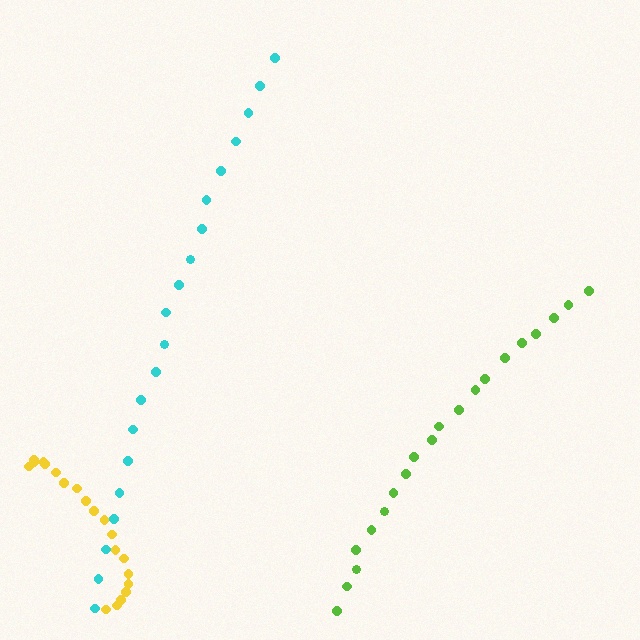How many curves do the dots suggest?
There are 3 distinct paths.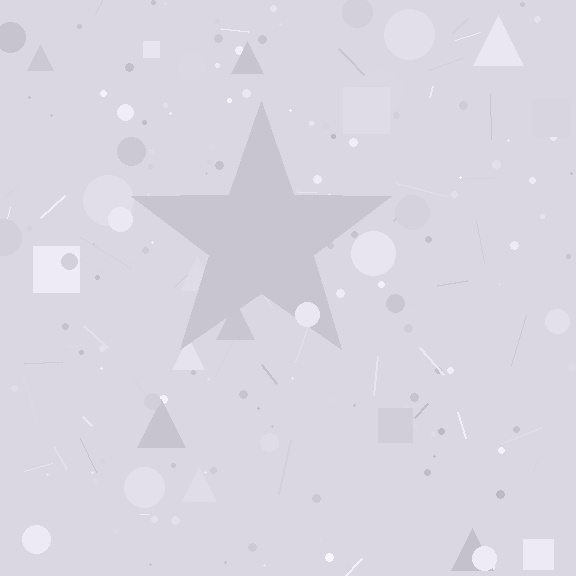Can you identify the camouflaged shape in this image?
The camouflaged shape is a star.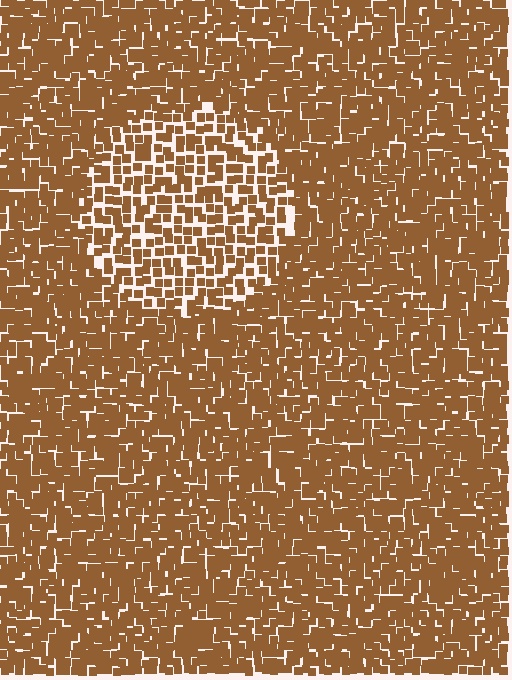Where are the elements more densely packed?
The elements are more densely packed outside the circle boundary.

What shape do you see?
I see a circle.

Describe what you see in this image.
The image contains small brown elements arranged at two different densities. A circle-shaped region is visible where the elements are less densely packed than the surrounding area.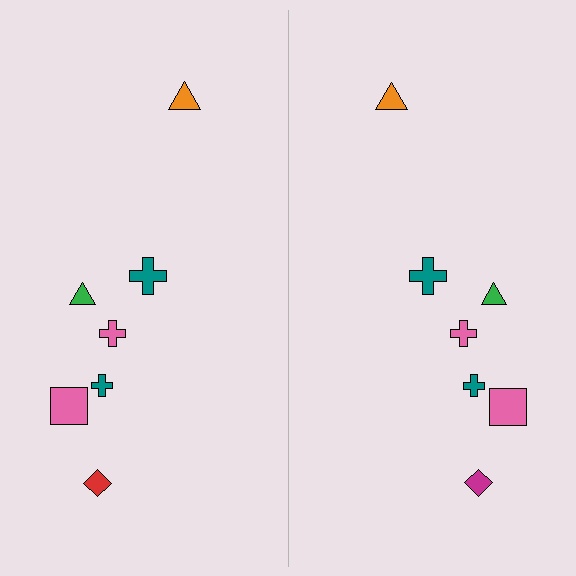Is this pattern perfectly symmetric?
No, the pattern is not perfectly symmetric. The magenta diamond on the right side breaks the symmetry — its mirror counterpart is red.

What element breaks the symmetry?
The magenta diamond on the right side breaks the symmetry — its mirror counterpart is red.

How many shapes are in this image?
There are 14 shapes in this image.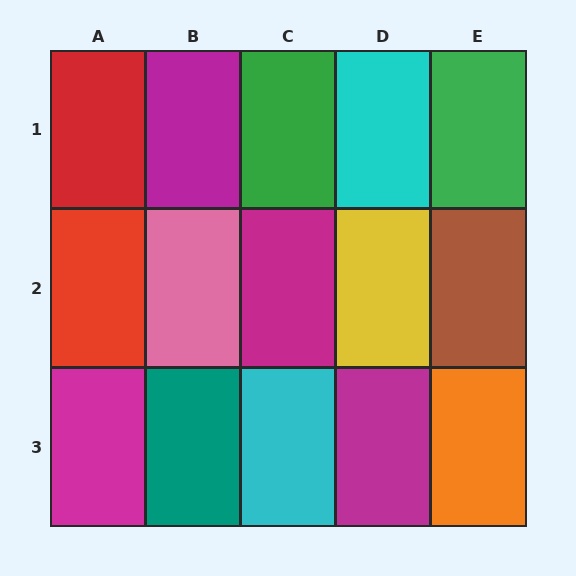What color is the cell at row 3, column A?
Magenta.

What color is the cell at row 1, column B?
Magenta.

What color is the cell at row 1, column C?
Green.